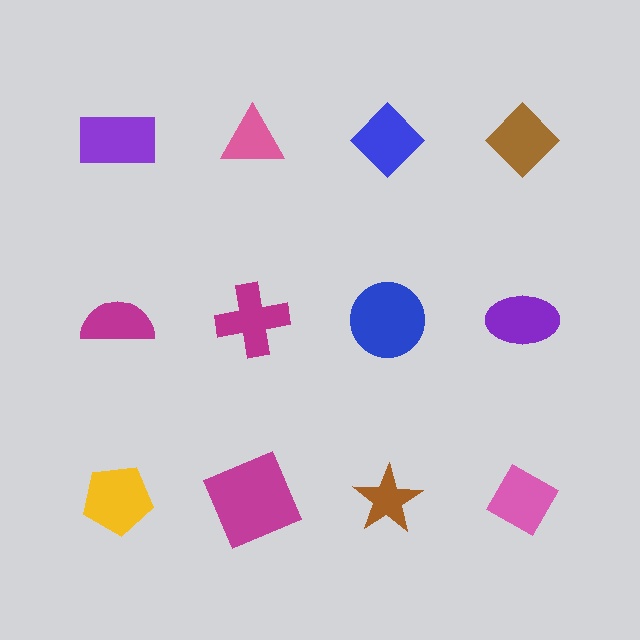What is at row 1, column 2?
A pink triangle.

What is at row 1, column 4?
A brown diamond.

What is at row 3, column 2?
A magenta square.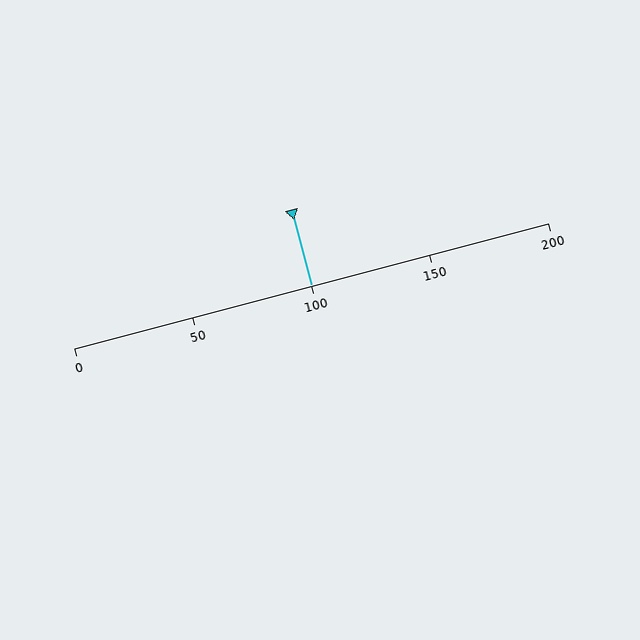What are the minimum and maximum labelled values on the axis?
The axis runs from 0 to 200.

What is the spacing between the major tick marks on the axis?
The major ticks are spaced 50 apart.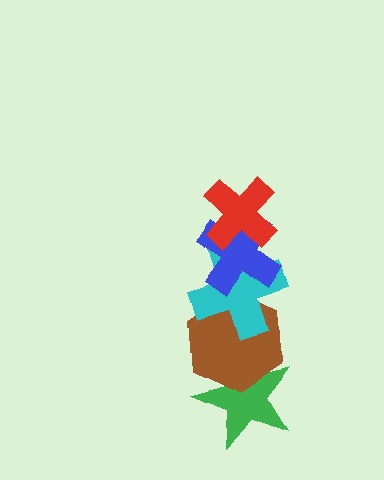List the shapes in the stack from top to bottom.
From top to bottom: the red cross, the blue cross, the cyan cross, the brown hexagon, the green star.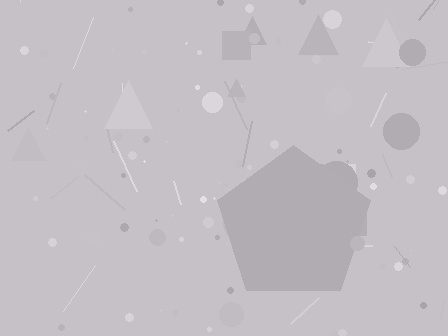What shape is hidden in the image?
A pentagon is hidden in the image.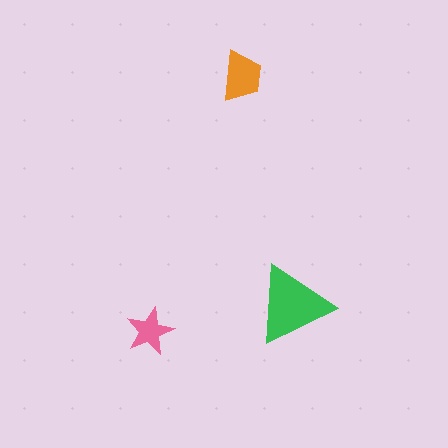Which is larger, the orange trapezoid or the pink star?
The orange trapezoid.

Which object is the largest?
The green triangle.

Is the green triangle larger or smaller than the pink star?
Larger.